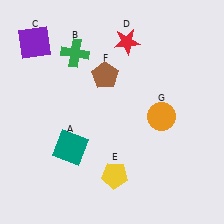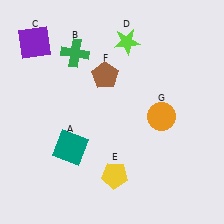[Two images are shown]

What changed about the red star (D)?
In Image 1, D is red. In Image 2, it changed to lime.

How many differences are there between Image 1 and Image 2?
There is 1 difference between the two images.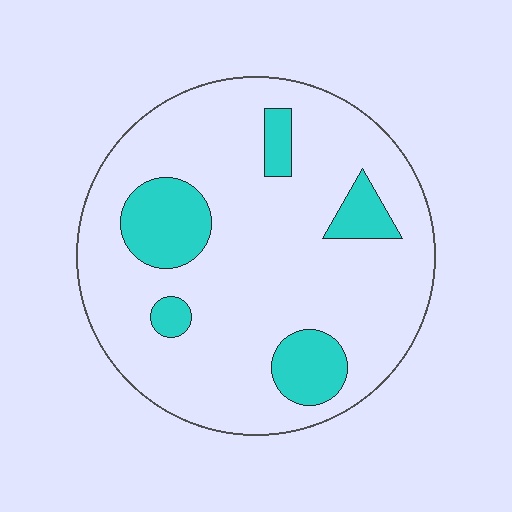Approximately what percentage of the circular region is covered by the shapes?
Approximately 15%.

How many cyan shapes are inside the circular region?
5.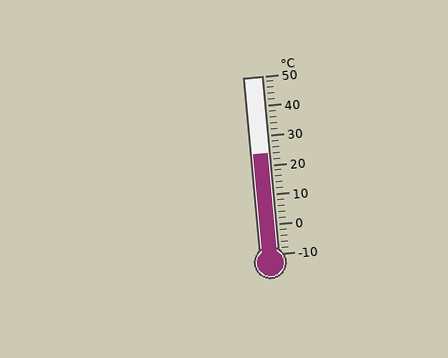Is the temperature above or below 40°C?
The temperature is below 40°C.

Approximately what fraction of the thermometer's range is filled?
The thermometer is filled to approximately 55% of its range.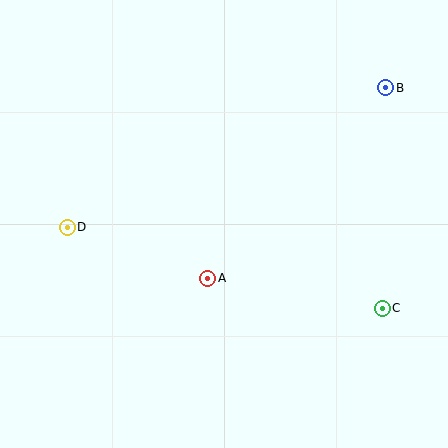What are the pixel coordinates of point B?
Point B is at (386, 88).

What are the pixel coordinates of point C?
Point C is at (382, 308).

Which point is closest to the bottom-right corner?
Point C is closest to the bottom-right corner.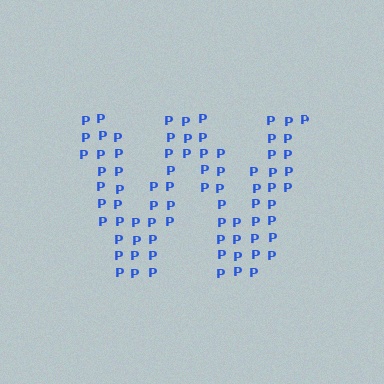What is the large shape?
The large shape is the letter W.